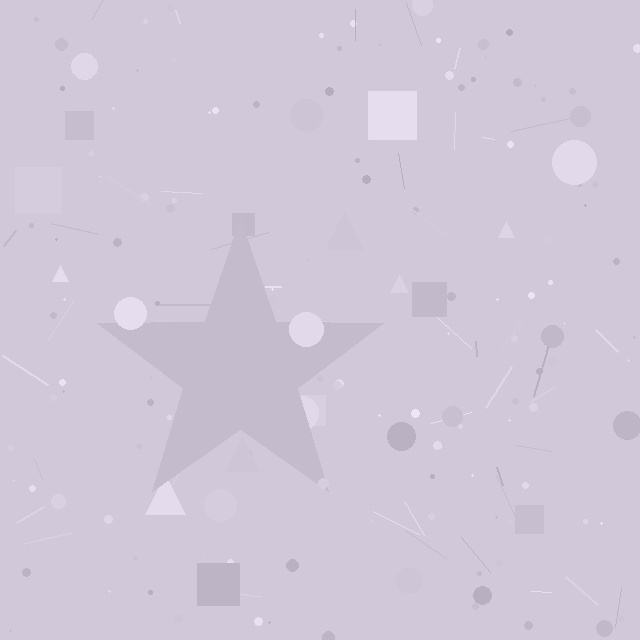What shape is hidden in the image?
A star is hidden in the image.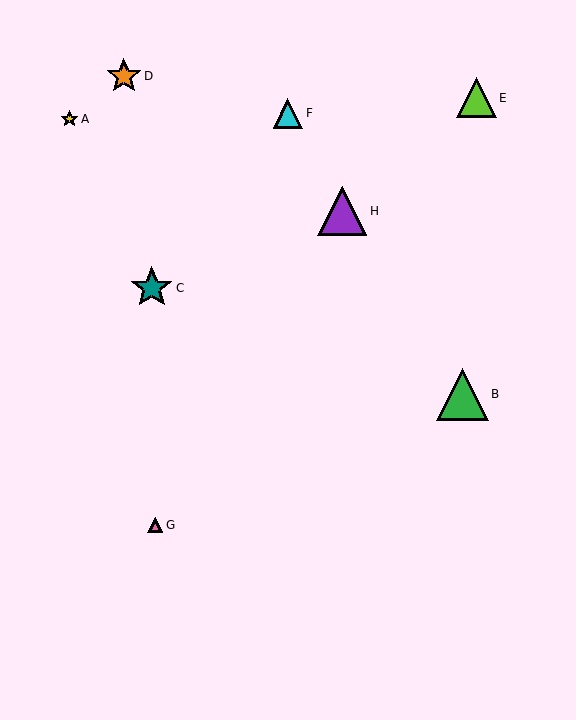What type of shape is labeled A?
Shape A is a yellow star.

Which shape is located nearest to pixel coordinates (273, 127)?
The cyan triangle (labeled F) at (288, 113) is nearest to that location.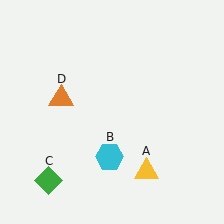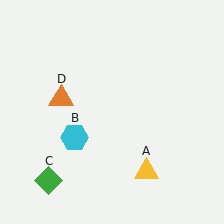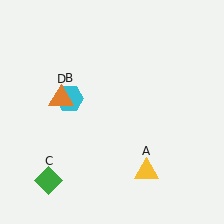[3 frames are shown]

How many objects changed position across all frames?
1 object changed position: cyan hexagon (object B).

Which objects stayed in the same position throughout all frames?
Yellow triangle (object A) and green diamond (object C) and orange triangle (object D) remained stationary.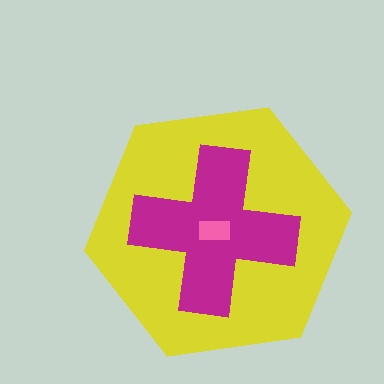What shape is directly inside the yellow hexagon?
The magenta cross.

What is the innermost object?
The pink rectangle.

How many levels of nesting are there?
3.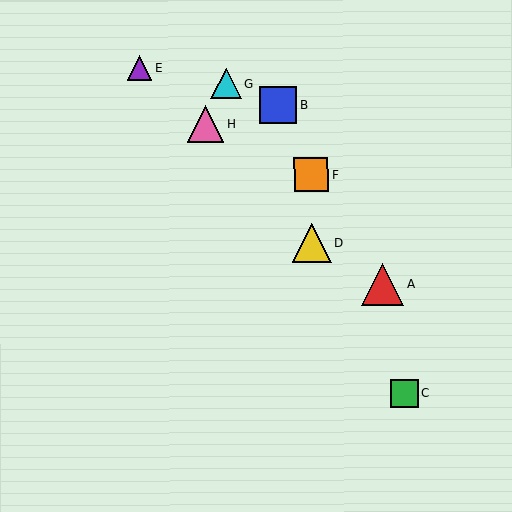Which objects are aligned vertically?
Objects D, F are aligned vertically.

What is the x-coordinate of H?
Object H is at x≈206.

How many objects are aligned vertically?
2 objects (D, F) are aligned vertically.